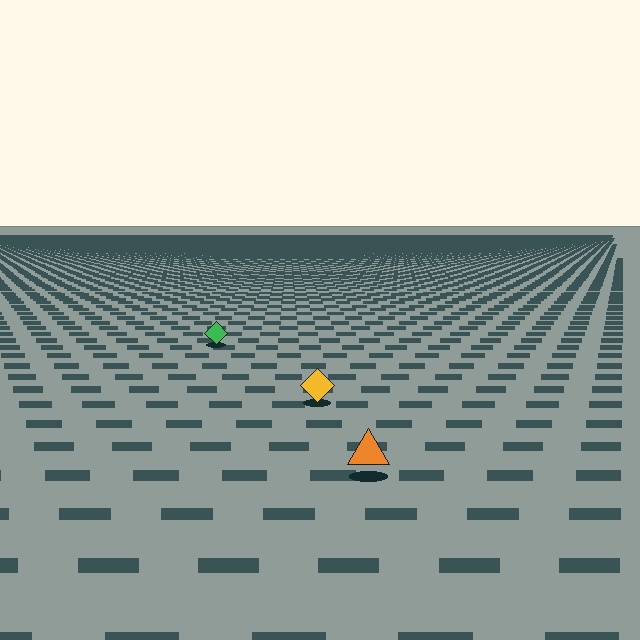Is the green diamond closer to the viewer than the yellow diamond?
No. The yellow diamond is closer — you can tell from the texture gradient: the ground texture is coarser near it.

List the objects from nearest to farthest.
From nearest to farthest: the orange triangle, the yellow diamond, the green diamond.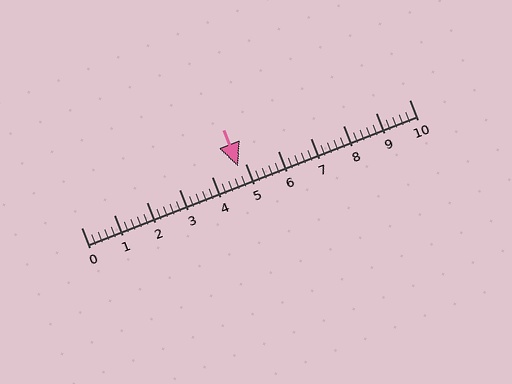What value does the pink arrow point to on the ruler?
The pink arrow points to approximately 4.8.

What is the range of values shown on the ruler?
The ruler shows values from 0 to 10.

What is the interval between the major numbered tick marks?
The major tick marks are spaced 1 units apart.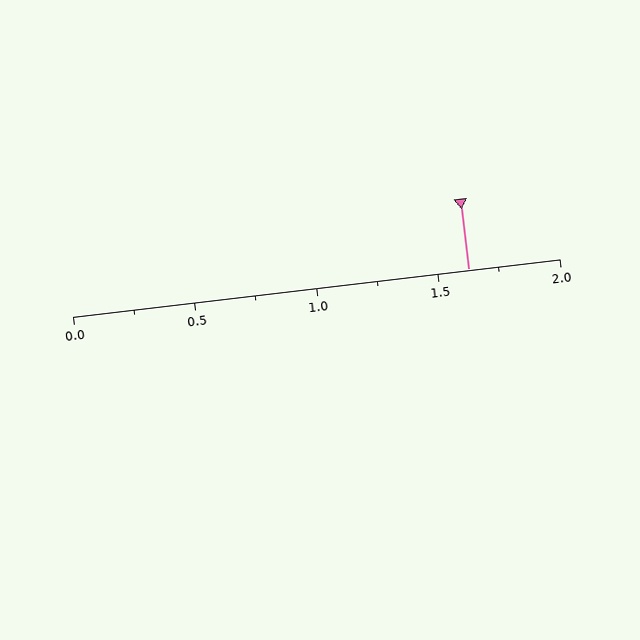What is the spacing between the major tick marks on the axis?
The major ticks are spaced 0.5 apart.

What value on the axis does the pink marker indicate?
The marker indicates approximately 1.62.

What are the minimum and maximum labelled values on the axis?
The axis runs from 0.0 to 2.0.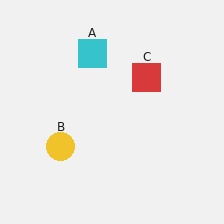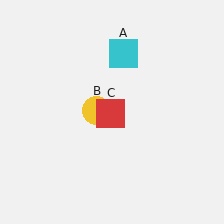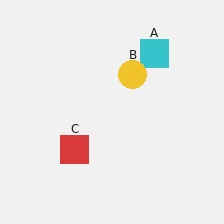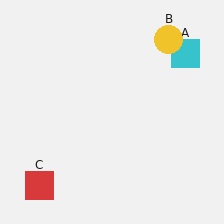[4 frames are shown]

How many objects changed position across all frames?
3 objects changed position: cyan square (object A), yellow circle (object B), red square (object C).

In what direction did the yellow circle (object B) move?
The yellow circle (object B) moved up and to the right.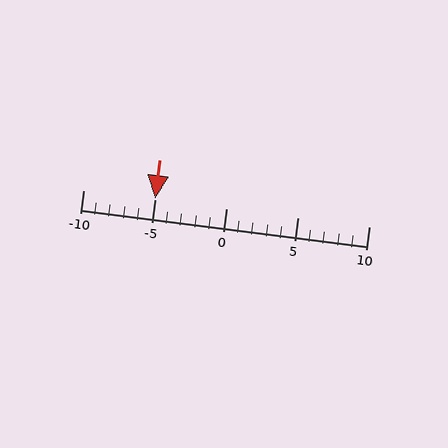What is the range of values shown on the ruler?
The ruler shows values from -10 to 10.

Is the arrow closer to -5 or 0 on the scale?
The arrow is closer to -5.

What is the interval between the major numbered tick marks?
The major tick marks are spaced 5 units apart.